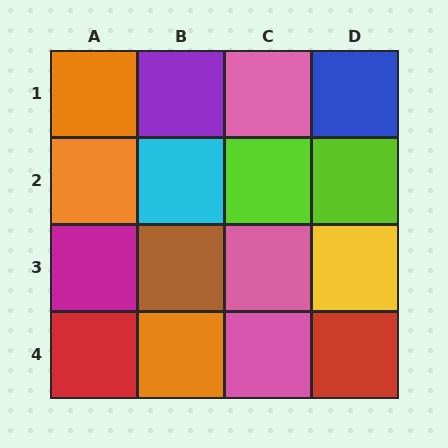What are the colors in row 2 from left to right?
Orange, cyan, lime, lime.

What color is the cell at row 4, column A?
Red.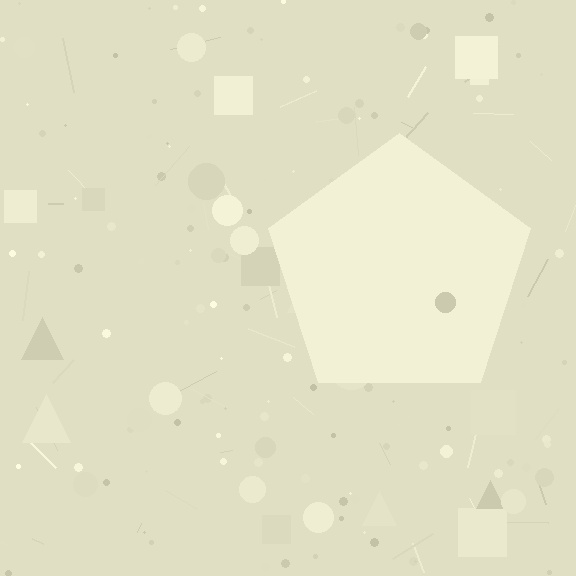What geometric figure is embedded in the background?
A pentagon is embedded in the background.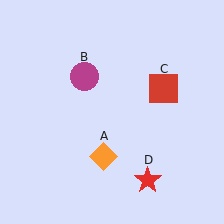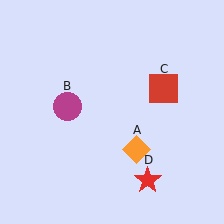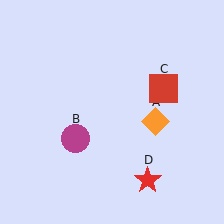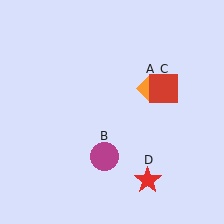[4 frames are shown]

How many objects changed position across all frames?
2 objects changed position: orange diamond (object A), magenta circle (object B).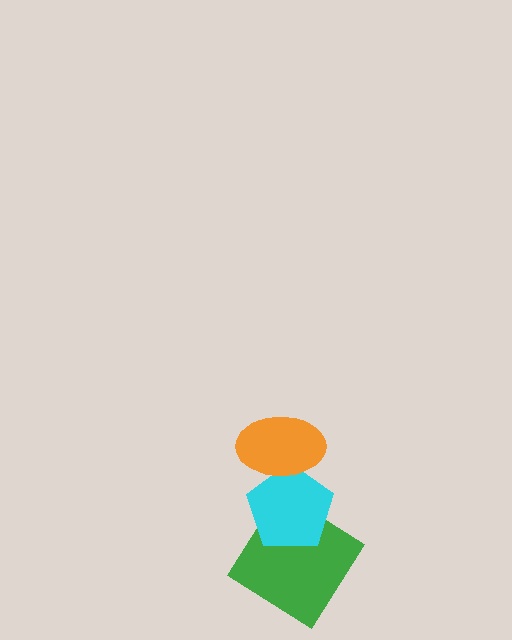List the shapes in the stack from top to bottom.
From top to bottom: the orange ellipse, the cyan pentagon, the green diamond.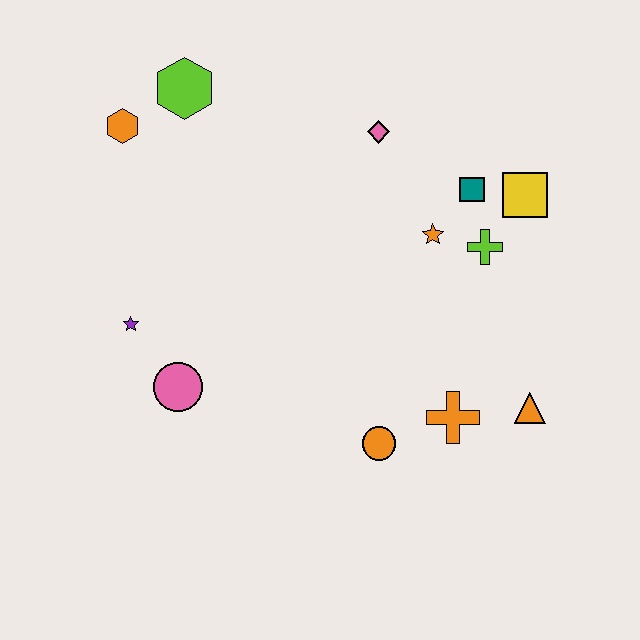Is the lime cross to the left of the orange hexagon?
No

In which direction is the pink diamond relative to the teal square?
The pink diamond is to the left of the teal square.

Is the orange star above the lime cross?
Yes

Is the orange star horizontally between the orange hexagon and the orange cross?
Yes